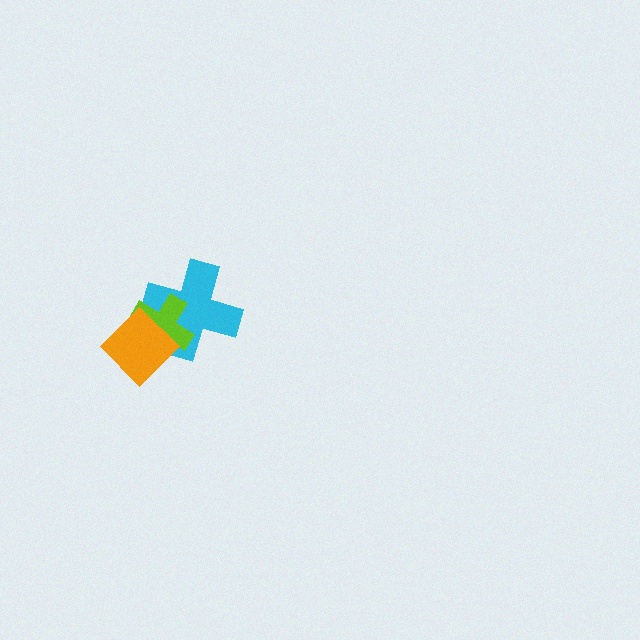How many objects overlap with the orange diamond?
2 objects overlap with the orange diamond.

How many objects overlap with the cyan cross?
2 objects overlap with the cyan cross.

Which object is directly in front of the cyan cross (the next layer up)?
The lime cross is directly in front of the cyan cross.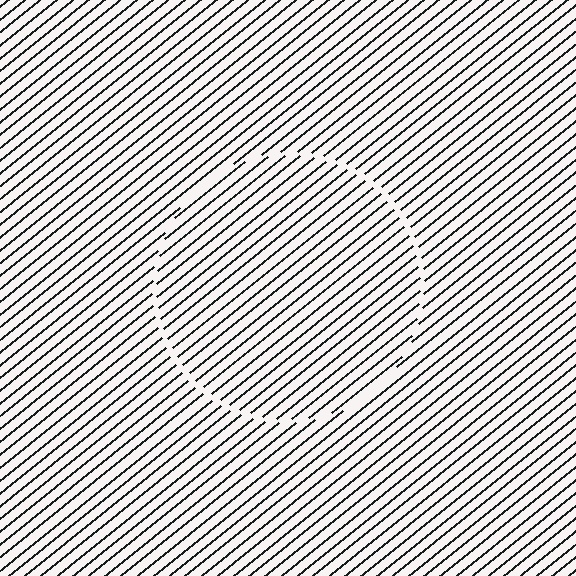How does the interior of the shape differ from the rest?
The interior of the shape contains the same grating, shifted by half a period — the contour is defined by the phase discontinuity where line-ends from the inner and outer gratings abut.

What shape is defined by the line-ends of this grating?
An illusory circle. The interior of the shape contains the same grating, shifted by half a period — the contour is defined by the phase discontinuity where line-ends from the inner and outer gratings abut.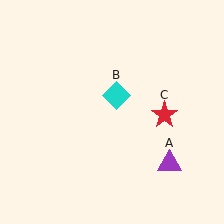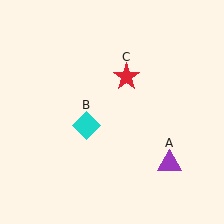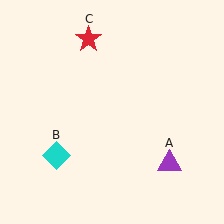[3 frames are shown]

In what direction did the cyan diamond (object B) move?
The cyan diamond (object B) moved down and to the left.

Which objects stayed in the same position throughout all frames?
Purple triangle (object A) remained stationary.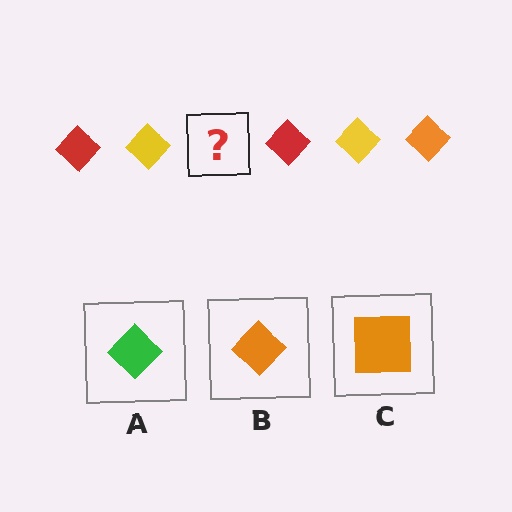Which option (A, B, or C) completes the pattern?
B.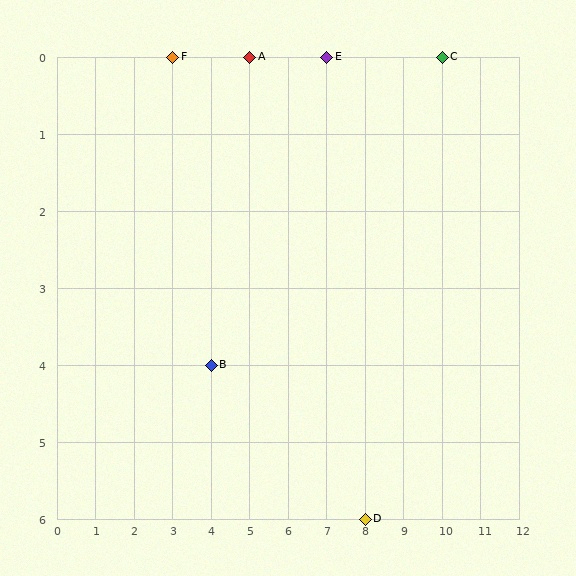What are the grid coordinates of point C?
Point C is at grid coordinates (10, 0).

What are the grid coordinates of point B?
Point B is at grid coordinates (4, 4).